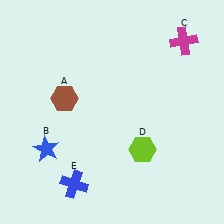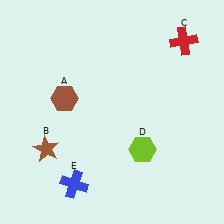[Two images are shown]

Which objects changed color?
B changed from blue to brown. C changed from magenta to red.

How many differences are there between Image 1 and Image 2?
There are 2 differences between the two images.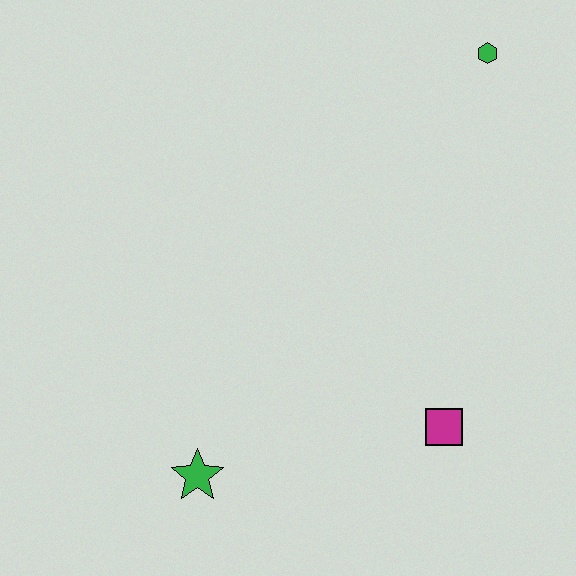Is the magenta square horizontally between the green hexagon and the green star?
Yes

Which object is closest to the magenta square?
The green star is closest to the magenta square.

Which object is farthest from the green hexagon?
The green star is farthest from the green hexagon.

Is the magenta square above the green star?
Yes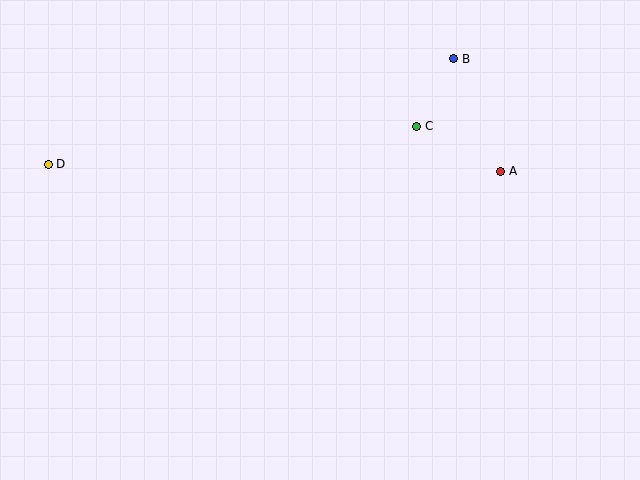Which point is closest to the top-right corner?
Point B is closest to the top-right corner.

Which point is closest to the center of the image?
Point C at (417, 126) is closest to the center.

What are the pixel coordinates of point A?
Point A is at (501, 171).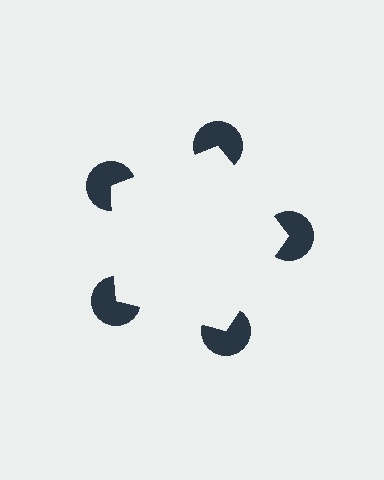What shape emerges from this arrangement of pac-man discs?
An illusory pentagon — its edges are inferred from the aligned wedge cuts in the pac-man discs, not physically drawn.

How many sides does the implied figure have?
5 sides.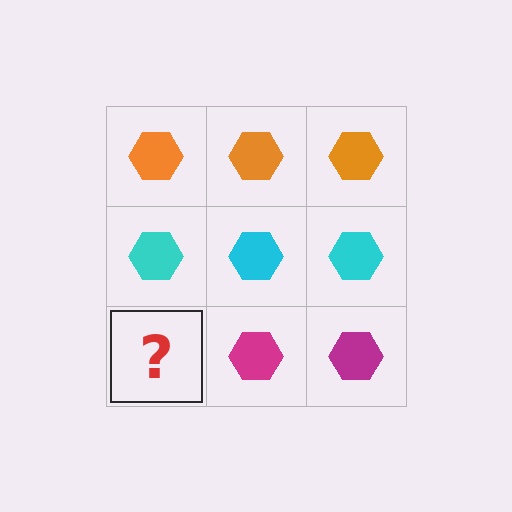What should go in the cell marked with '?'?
The missing cell should contain a magenta hexagon.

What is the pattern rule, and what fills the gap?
The rule is that each row has a consistent color. The gap should be filled with a magenta hexagon.